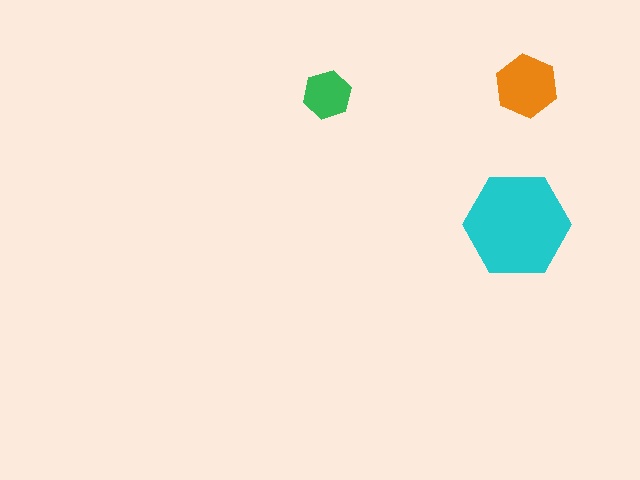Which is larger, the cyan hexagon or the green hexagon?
The cyan one.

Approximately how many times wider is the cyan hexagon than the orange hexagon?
About 1.5 times wider.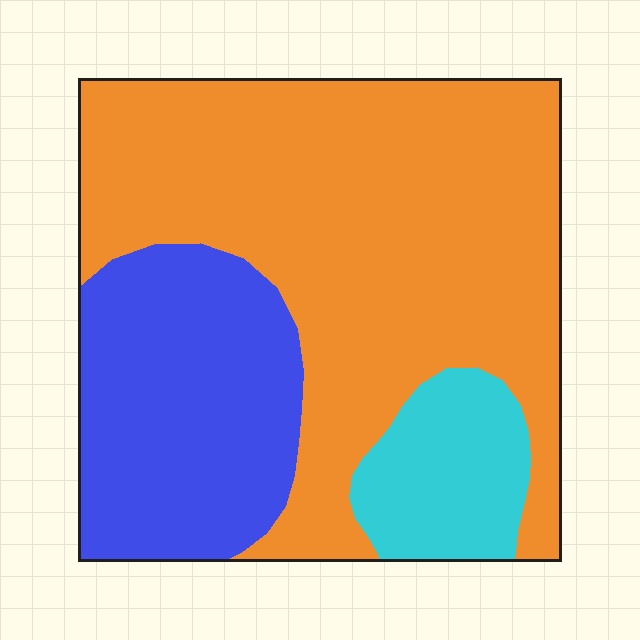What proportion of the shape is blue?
Blue takes up about one quarter (1/4) of the shape.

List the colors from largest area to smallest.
From largest to smallest: orange, blue, cyan.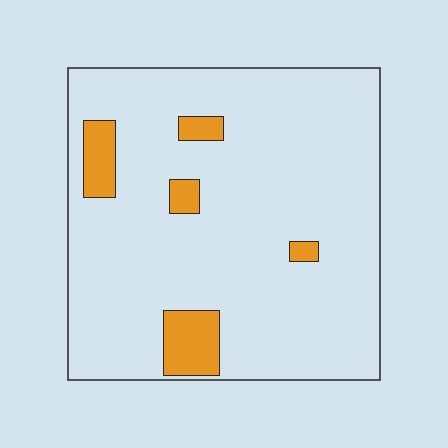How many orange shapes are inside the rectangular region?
5.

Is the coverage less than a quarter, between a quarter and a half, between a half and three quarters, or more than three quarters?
Less than a quarter.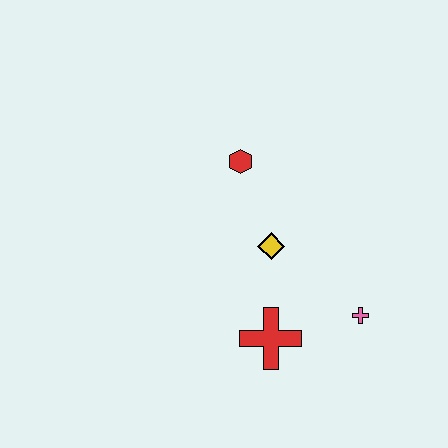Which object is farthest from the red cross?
The red hexagon is farthest from the red cross.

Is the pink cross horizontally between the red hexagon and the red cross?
No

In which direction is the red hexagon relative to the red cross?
The red hexagon is above the red cross.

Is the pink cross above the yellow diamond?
No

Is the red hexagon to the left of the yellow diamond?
Yes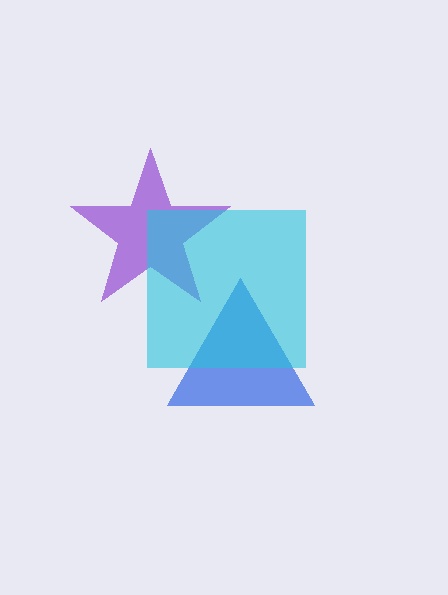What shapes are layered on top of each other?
The layered shapes are: a blue triangle, a purple star, a cyan square.